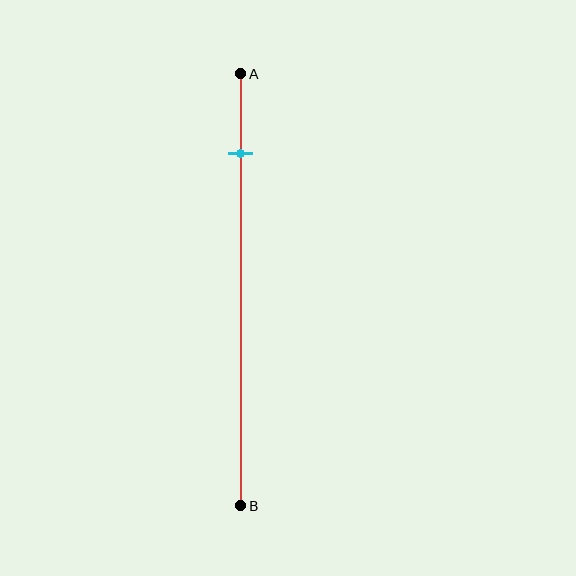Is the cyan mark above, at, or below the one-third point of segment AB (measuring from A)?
The cyan mark is above the one-third point of segment AB.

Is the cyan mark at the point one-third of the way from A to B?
No, the mark is at about 20% from A, not at the 33% one-third point.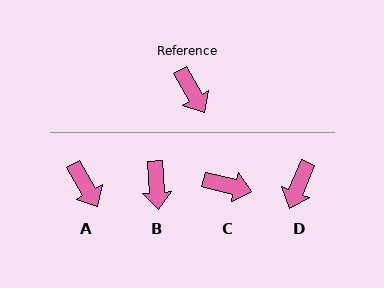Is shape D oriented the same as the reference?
No, it is off by about 52 degrees.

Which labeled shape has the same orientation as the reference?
A.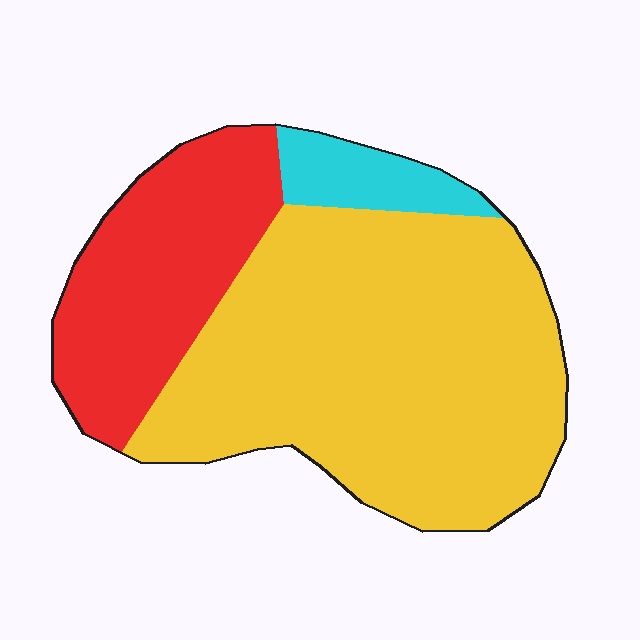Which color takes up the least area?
Cyan, at roughly 10%.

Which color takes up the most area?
Yellow, at roughly 65%.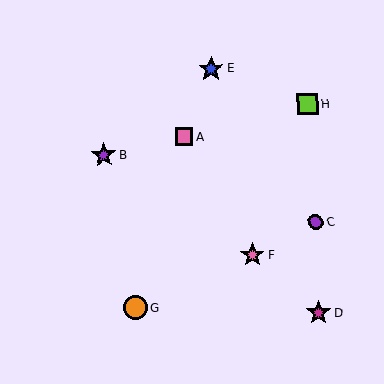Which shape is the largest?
The blue star (labeled E) is the largest.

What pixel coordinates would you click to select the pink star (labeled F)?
Click at (252, 255) to select the pink star F.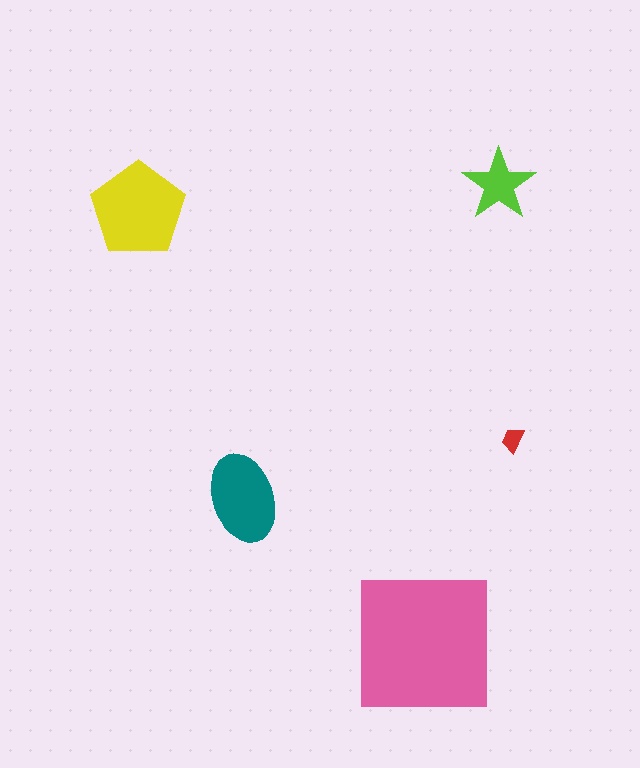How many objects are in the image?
There are 5 objects in the image.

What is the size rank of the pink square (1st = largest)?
1st.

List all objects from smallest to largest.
The red trapezoid, the lime star, the teal ellipse, the yellow pentagon, the pink square.